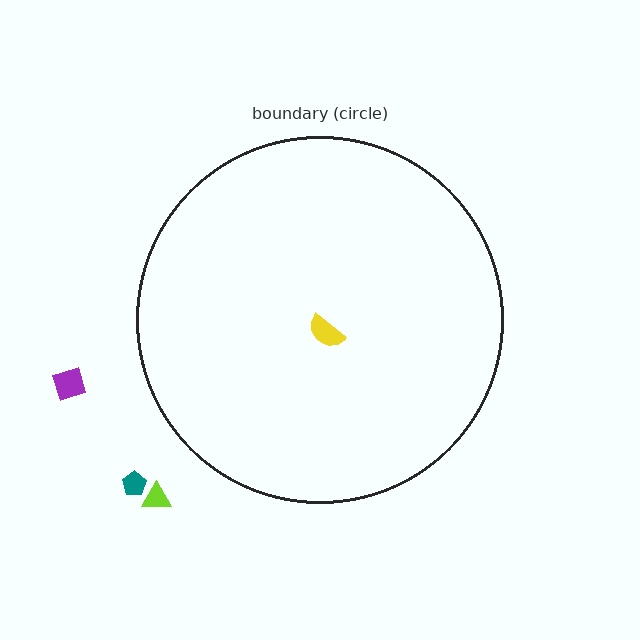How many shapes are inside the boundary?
1 inside, 3 outside.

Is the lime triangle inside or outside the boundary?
Outside.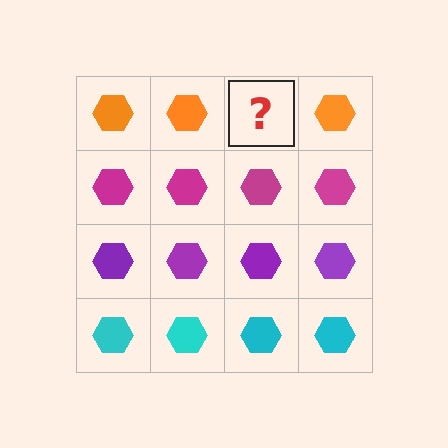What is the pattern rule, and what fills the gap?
The rule is that each row has a consistent color. The gap should be filled with an orange hexagon.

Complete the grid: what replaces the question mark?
The question mark should be replaced with an orange hexagon.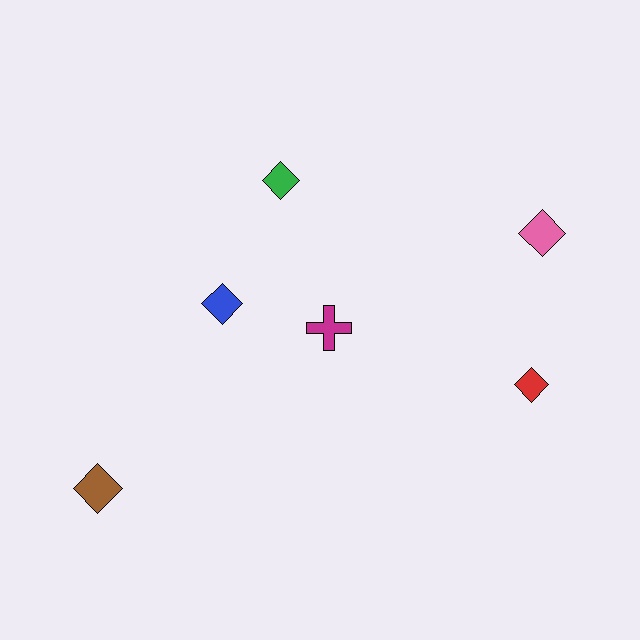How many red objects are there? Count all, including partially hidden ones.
There is 1 red object.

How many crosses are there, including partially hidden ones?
There is 1 cross.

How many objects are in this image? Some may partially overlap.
There are 6 objects.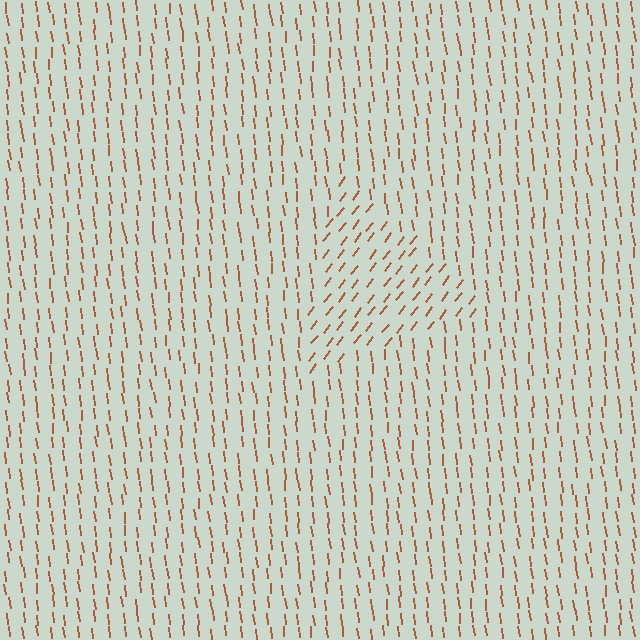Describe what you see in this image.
The image is filled with small brown line segments. A triangle region in the image has lines oriented differently from the surrounding lines, creating a visible texture boundary.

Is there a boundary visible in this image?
Yes, there is a texture boundary formed by a change in line orientation.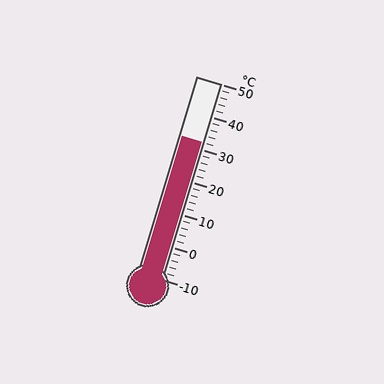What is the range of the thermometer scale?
The thermometer scale ranges from -10°C to 50°C.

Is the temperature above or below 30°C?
The temperature is above 30°C.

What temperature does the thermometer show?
The thermometer shows approximately 32°C.